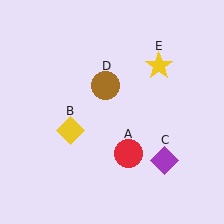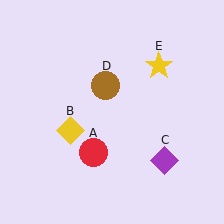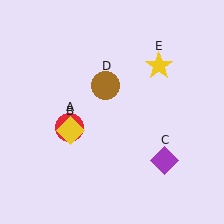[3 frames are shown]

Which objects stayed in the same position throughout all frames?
Yellow diamond (object B) and purple diamond (object C) and brown circle (object D) and yellow star (object E) remained stationary.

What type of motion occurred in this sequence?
The red circle (object A) rotated clockwise around the center of the scene.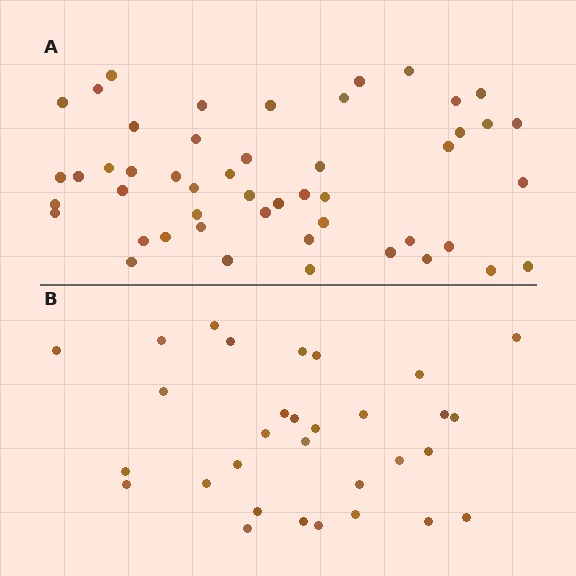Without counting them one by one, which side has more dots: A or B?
Region A (the top region) has more dots.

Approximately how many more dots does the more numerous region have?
Region A has approximately 20 more dots than region B.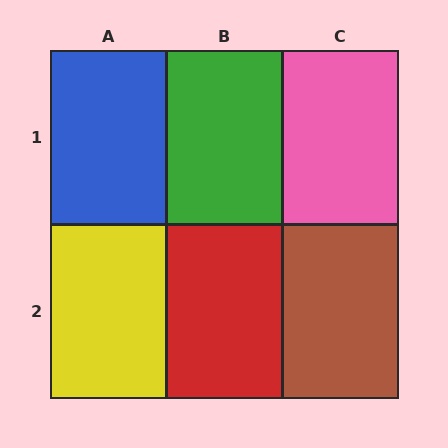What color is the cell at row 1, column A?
Blue.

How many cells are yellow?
1 cell is yellow.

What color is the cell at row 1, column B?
Green.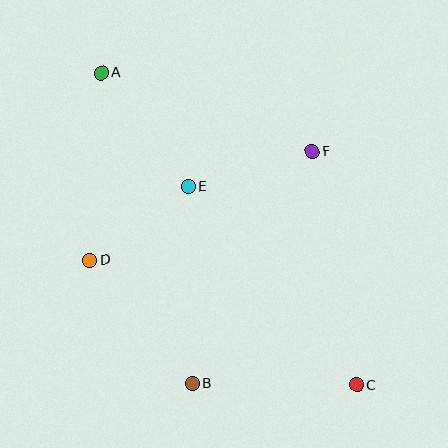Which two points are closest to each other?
Points D and E are closest to each other.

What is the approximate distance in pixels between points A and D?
The distance between A and D is approximately 187 pixels.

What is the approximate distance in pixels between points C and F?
The distance between C and F is approximately 238 pixels.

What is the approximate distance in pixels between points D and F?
The distance between D and F is approximately 248 pixels.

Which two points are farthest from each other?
Points A and C are farthest from each other.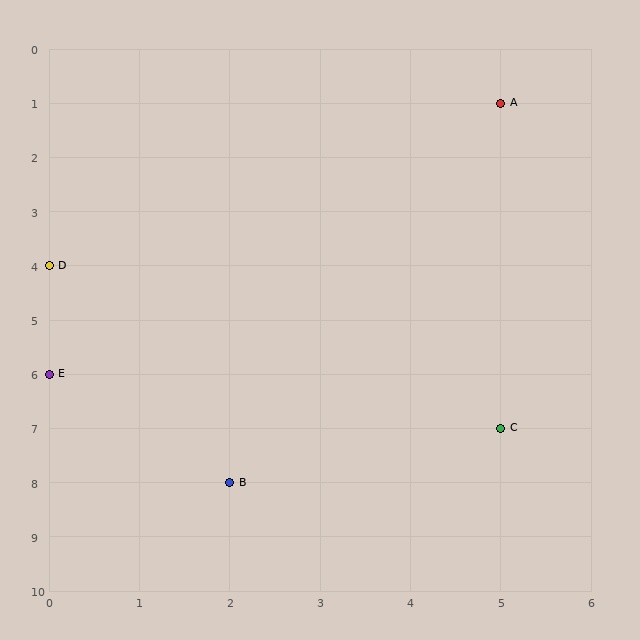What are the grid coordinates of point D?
Point D is at grid coordinates (0, 4).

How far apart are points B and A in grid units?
Points B and A are 3 columns and 7 rows apart (about 7.6 grid units diagonally).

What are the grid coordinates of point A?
Point A is at grid coordinates (5, 1).